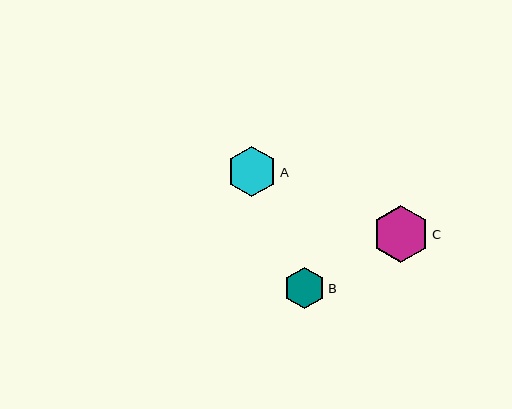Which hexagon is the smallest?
Hexagon B is the smallest with a size of approximately 41 pixels.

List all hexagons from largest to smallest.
From largest to smallest: C, A, B.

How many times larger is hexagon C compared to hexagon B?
Hexagon C is approximately 1.4 times the size of hexagon B.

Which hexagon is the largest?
Hexagon C is the largest with a size of approximately 56 pixels.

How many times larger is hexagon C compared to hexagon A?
Hexagon C is approximately 1.1 times the size of hexagon A.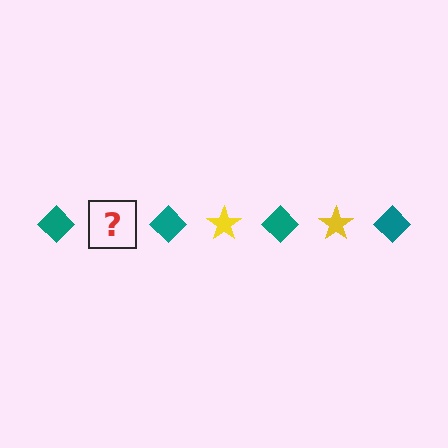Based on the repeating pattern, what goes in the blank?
The blank should be a yellow star.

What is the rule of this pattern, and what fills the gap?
The rule is that the pattern alternates between teal diamond and yellow star. The gap should be filled with a yellow star.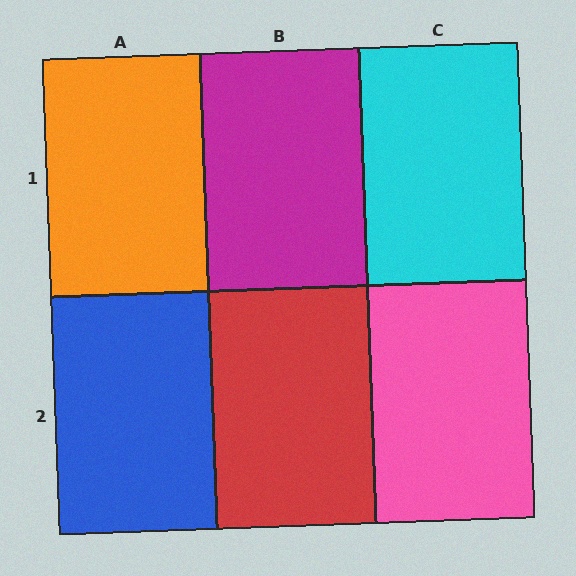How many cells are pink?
1 cell is pink.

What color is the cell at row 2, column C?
Pink.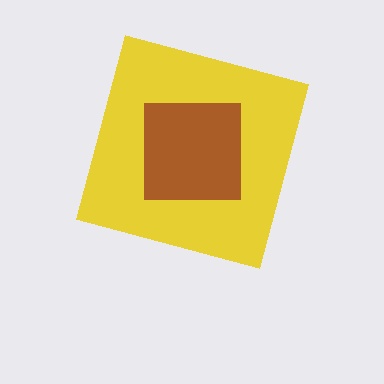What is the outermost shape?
The yellow square.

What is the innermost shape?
The brown square.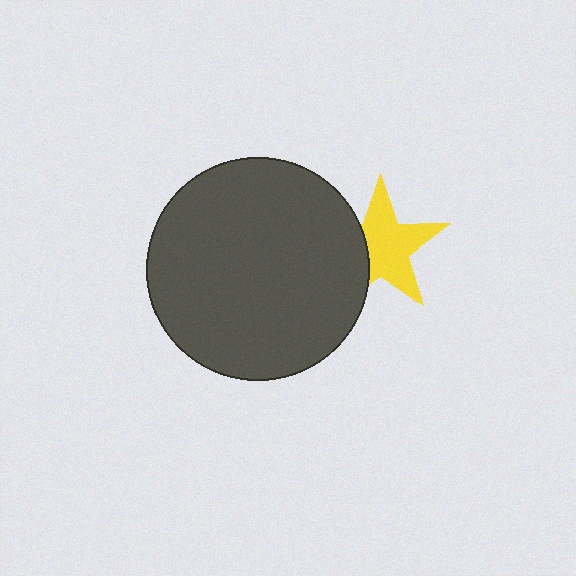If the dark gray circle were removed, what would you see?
You would see the complete yellow star.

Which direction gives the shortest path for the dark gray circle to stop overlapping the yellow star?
Moving left gives the shortest separation.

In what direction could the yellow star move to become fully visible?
The yellow star could move right. That would shift it out from behind the dark gray circle entirely.